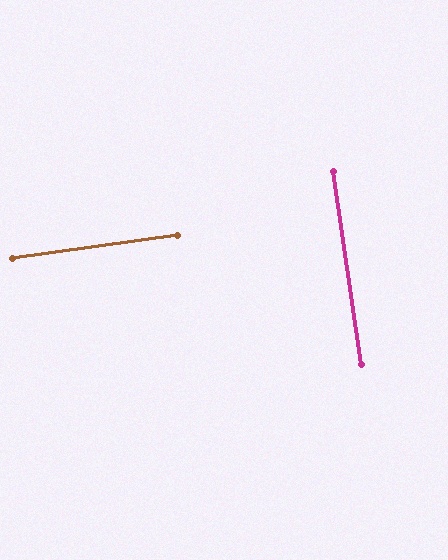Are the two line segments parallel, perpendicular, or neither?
Perpendicular — they meet at approximately 90°.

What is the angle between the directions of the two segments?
Approximately 90 degrees.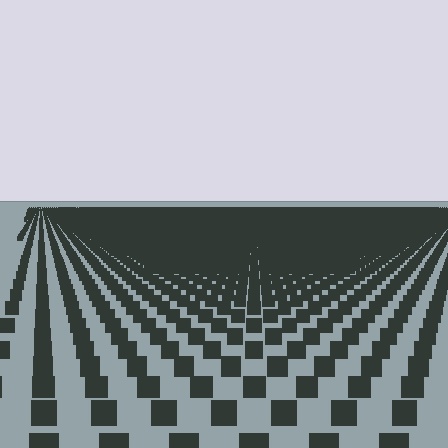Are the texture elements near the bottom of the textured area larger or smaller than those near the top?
Larger. Near the bottom, elements are closer to the viewer and appear at a bigger on-screen size.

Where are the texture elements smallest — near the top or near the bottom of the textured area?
Near the top.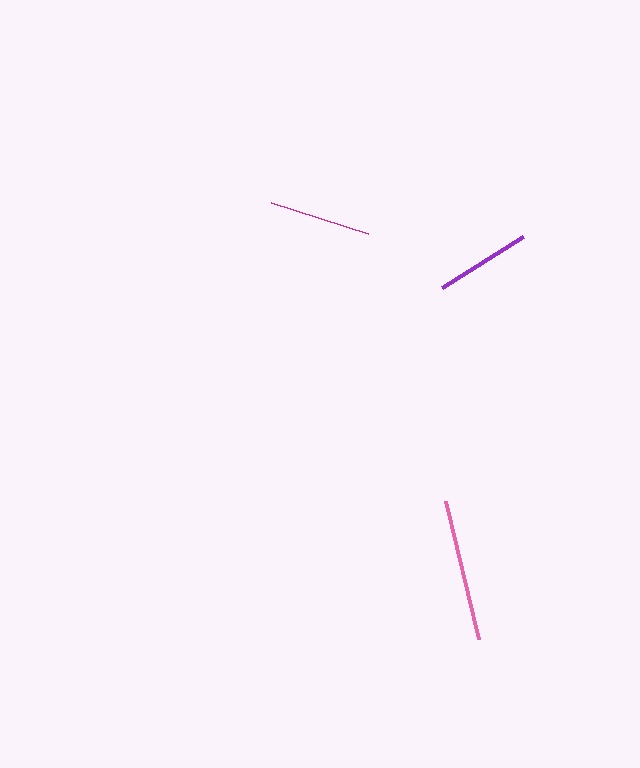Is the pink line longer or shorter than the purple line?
The pink line is longer than the purple line.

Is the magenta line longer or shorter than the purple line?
The magenta line is longer than the purple line.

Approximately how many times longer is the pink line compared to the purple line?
The pink line is approximately 1.5 times the length of the purple line.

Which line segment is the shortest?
The purple line is the shortest at approximately 96 pixels.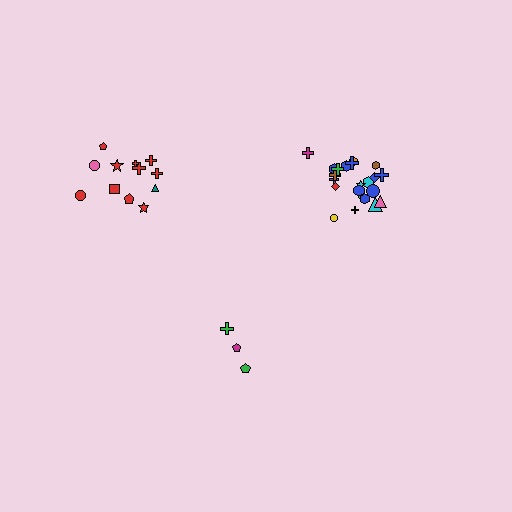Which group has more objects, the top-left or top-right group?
The top-right group.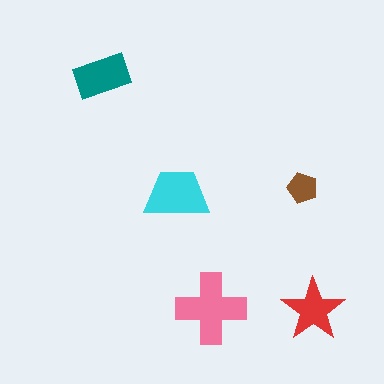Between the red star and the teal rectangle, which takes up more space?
The teal rectangle.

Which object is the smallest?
The brown pentagon.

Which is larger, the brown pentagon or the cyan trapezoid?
The cyan trapezoid.